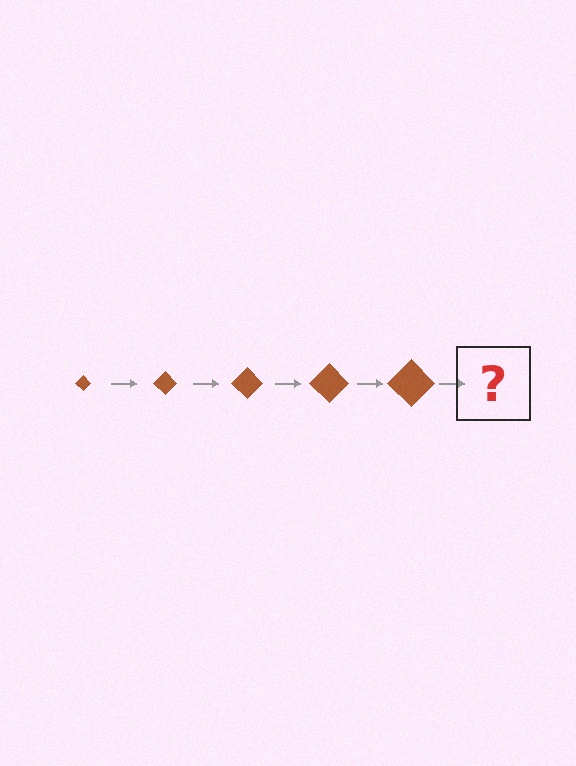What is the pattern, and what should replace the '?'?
The pattern is that the diamond gets progressively larger each step. The '?' should be a brown diamond, larger than the previous one.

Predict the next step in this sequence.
The next step is a brown diamond, larger than the previous one.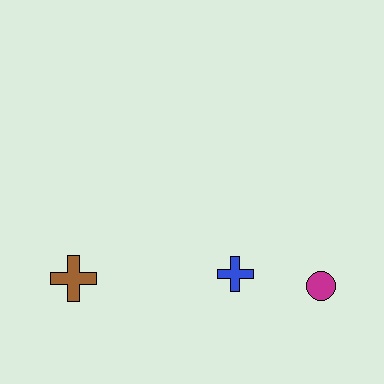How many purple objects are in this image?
There are no purple objects.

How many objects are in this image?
There are 3 objects.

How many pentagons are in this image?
There are no pentagons.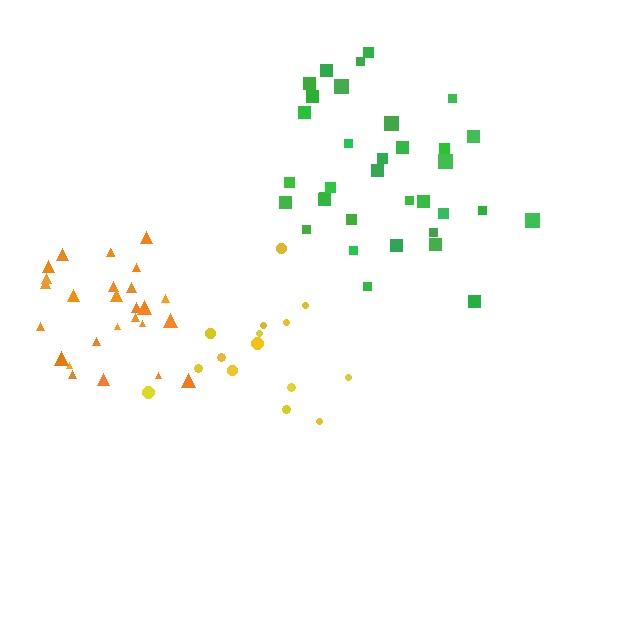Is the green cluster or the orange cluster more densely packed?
Orange.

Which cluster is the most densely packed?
Orange.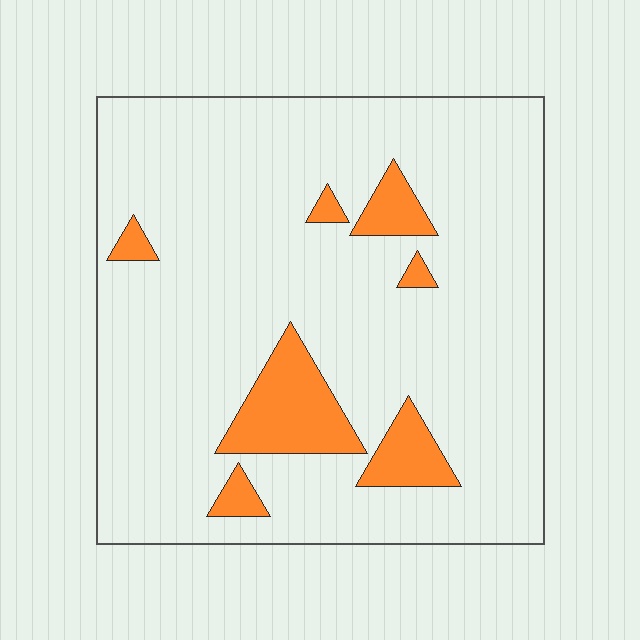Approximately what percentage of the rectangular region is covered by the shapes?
Approximately 10%.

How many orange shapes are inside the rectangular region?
7.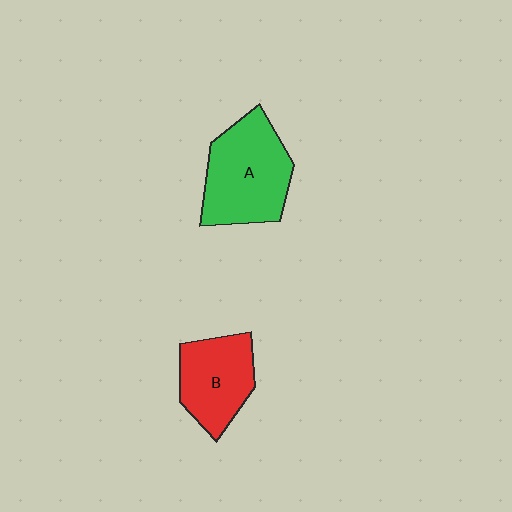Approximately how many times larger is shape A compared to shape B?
Approximately 1.3 times.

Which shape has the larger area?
Shape A (green).